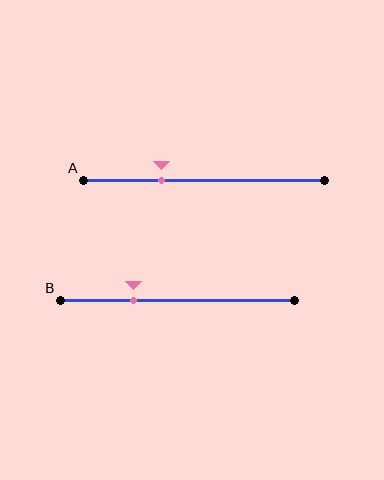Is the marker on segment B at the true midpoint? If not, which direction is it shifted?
No, the marker on segment B is shifted to the left by about 19% of the segment length.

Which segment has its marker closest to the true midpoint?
Segment A has its marker closest to the true midpoint.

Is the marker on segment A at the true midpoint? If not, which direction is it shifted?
No, the marker on segment A is shifted to the left by about 18% of the segment length.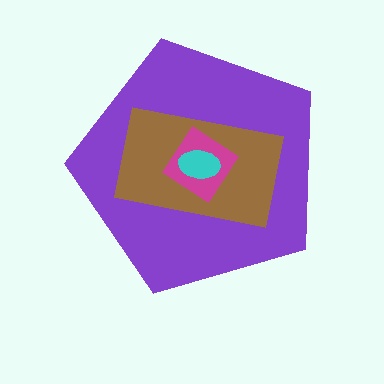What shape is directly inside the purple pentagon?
The brown rectangle.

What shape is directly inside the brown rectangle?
The magenta diamond.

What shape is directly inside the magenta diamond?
The cyan ellipse.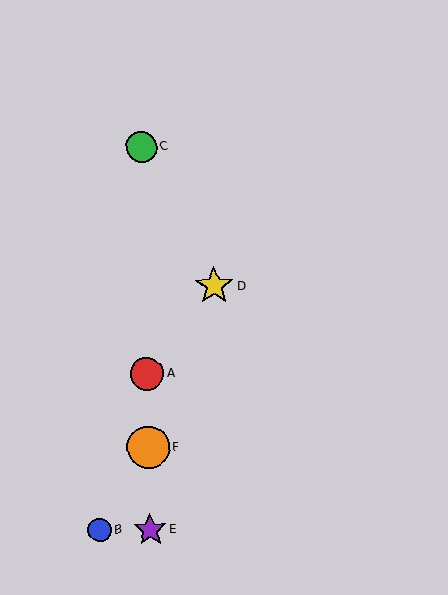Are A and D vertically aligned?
No, A is at x≈147 and D is at x≈214.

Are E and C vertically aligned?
Yes, both are at x≈150.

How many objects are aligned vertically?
4 objects (A, C, E, F) are aligned vertically.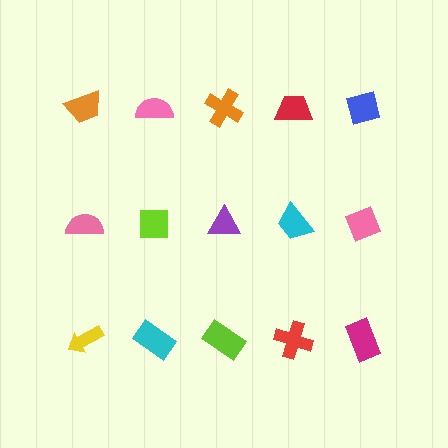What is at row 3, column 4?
A red cross.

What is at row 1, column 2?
A pink semicircle.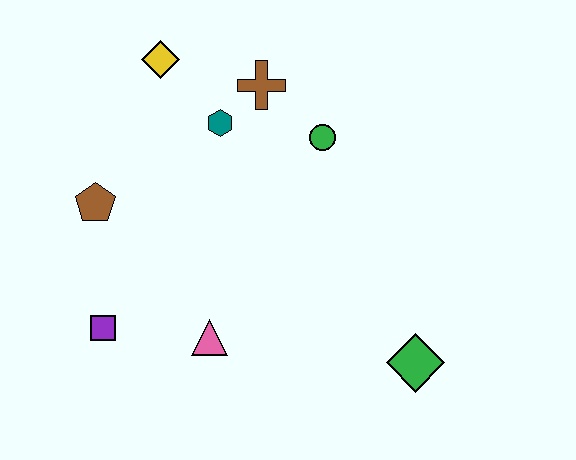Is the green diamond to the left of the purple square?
No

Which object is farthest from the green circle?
The purple square is farthest from the green circle.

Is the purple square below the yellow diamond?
Yes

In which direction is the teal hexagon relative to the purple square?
The teal hexagon is above the purple square.